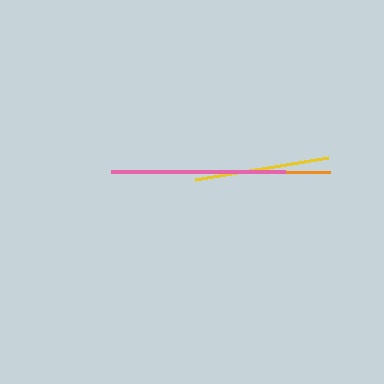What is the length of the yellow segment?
The yellow segment is approximately 135 pixels long.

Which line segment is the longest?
The pink line is the longest at approximately 174 pixels.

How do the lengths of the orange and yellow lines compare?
The orange and yellow lines are approximately the same length.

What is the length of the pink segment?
The pink segment is approximately 174 pixels long.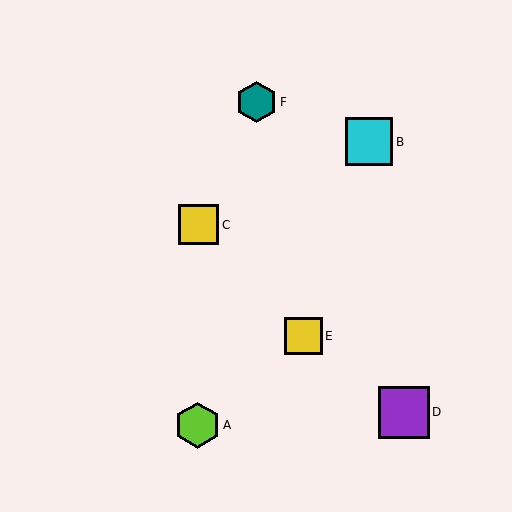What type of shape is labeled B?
Shape B is a cyan square.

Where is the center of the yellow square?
The center of the yellow square is at (199, 225).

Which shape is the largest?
The purple square (labeled D) is the largest.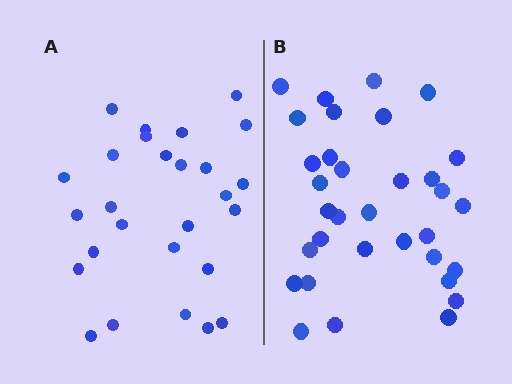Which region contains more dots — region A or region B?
Region B (the right region) has more dots.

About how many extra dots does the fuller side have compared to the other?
Region B has about 6 more dots than region A.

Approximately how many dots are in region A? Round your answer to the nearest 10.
About 30 dots. (The exact count is 27, which rounds to 30.)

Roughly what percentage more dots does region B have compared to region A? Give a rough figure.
About 20% more.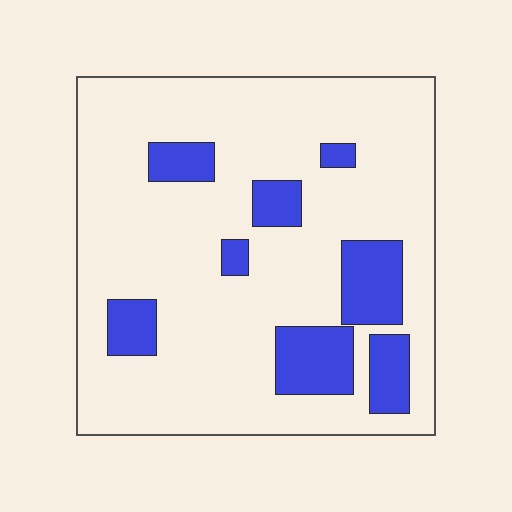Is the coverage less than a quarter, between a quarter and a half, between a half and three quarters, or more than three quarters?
Less than a quarter.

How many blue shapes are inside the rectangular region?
8.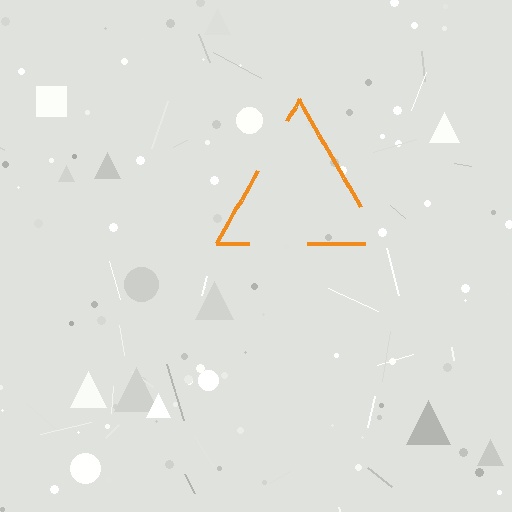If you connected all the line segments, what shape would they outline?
They would outline a triangle.